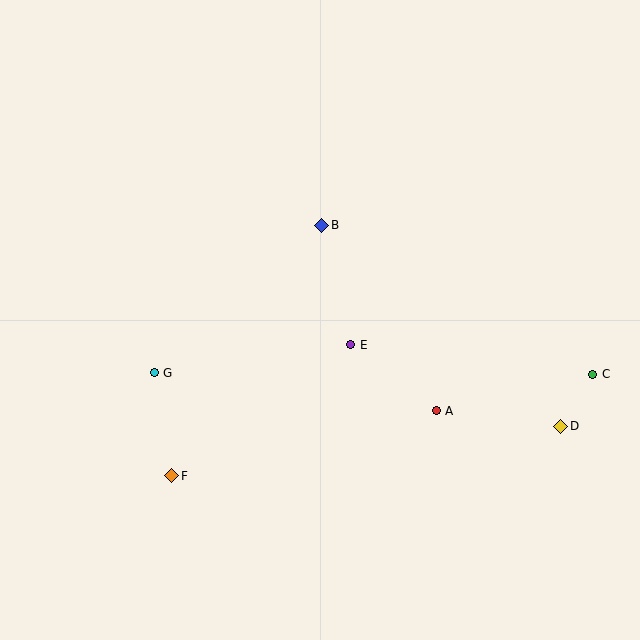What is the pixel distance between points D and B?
The distance between D and B is 313 pixels.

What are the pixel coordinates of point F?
Point F is at (172, 476).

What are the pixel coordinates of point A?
Point A is at (436, 411).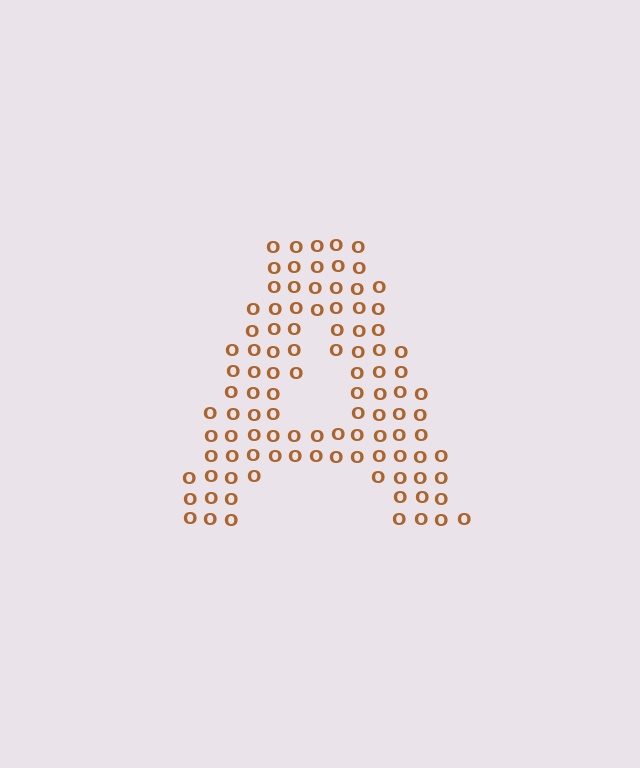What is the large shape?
The large shape is the letter A.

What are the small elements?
The small elements are letter O's.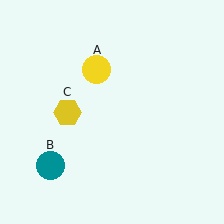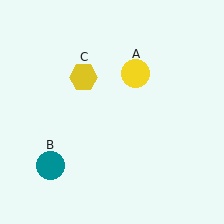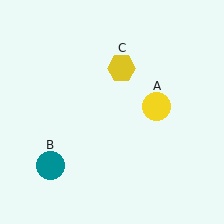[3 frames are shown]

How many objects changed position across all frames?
2 objects changed position: yellow circle (object A), yellow hexagon (object C).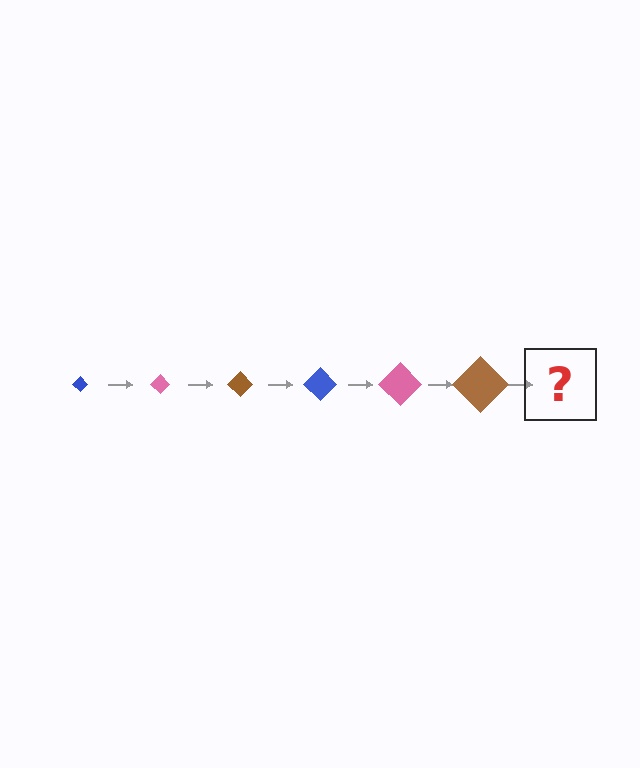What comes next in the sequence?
The next element should be a blue diamond, larger than the previous one.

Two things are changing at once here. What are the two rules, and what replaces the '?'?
The two rules are that the diamond grows larger each step and the color cycles through blue, pink, and brown. The '?' should be a blue diamond, larger than the previous one.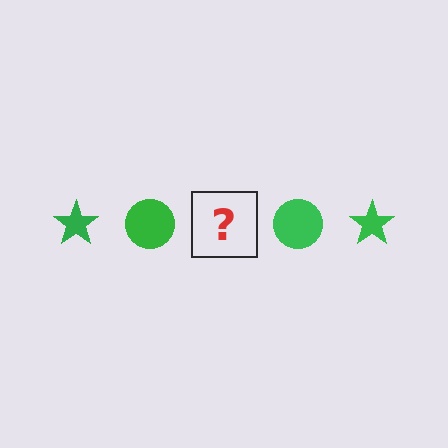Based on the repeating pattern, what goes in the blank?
The blank should be a green star.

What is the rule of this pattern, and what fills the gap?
The rule is that the pattern cycles through star, circle shapes in green. The gap should be filled with a green star.